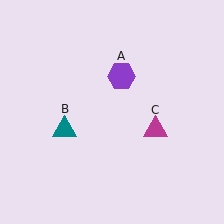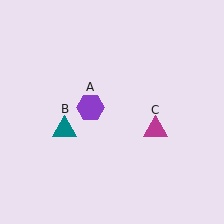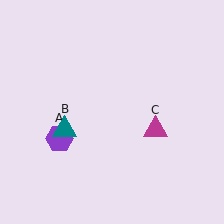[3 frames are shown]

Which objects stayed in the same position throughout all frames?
Teal triangle (object B) and magenta triangle (object C) remained stationary.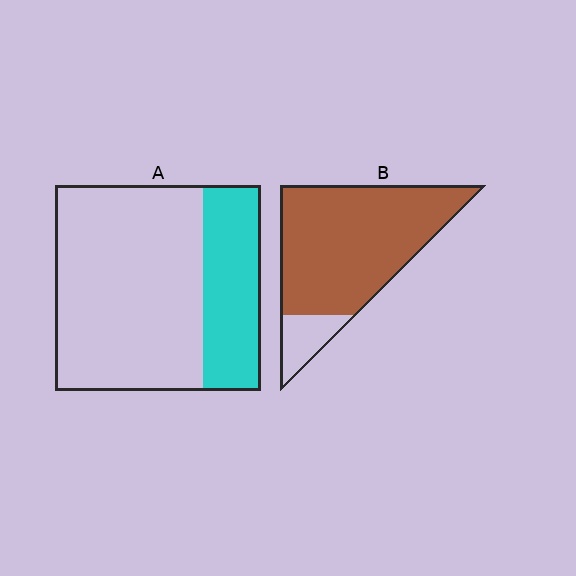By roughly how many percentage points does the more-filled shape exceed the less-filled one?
By roughly 60 percentage points (B over A).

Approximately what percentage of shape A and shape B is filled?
A is approximately 30% and B is approximately 85%.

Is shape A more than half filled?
No.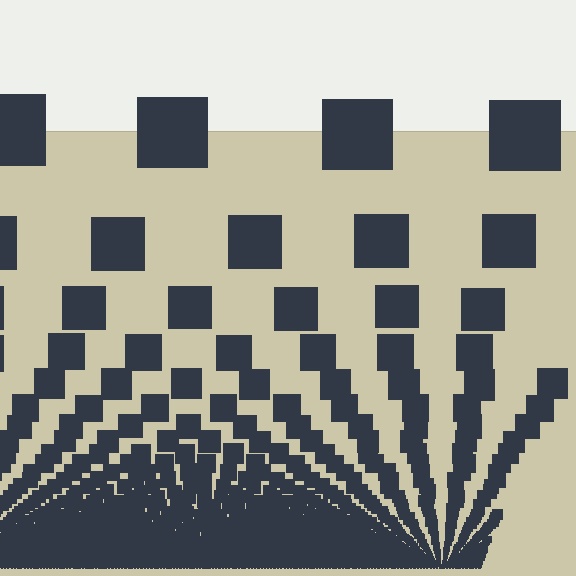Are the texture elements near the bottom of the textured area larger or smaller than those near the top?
Smaller. The gradient is inverted — elements near the bottom are smaller and denser.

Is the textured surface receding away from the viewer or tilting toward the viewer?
The surface appears to tilt toward the viewer. Texture elements get larger and sparser toward the top.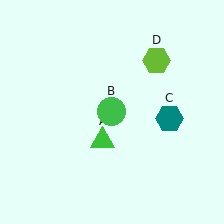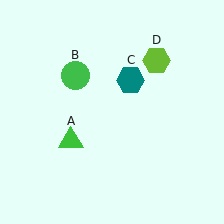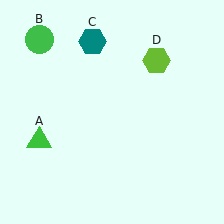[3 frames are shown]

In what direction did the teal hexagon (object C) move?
The teal hexagon (object C) moved up and to the left.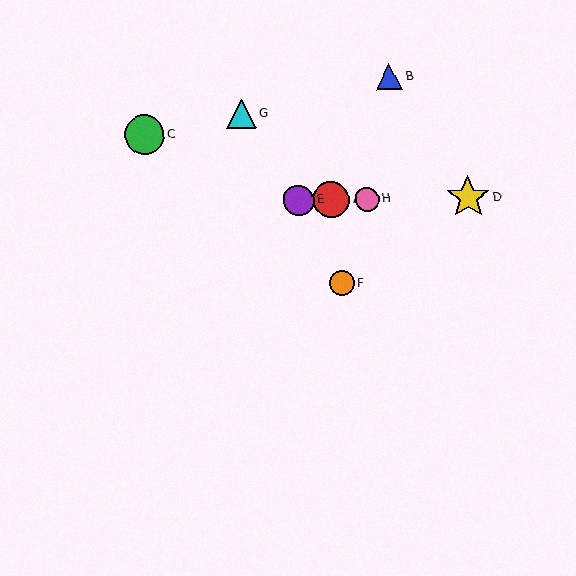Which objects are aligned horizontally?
Objects A, D, E, H are aligned horizontally.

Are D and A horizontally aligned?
Yes, both are at y≈197.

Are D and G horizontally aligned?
No, D is at y≈197 and G is at y≈113.